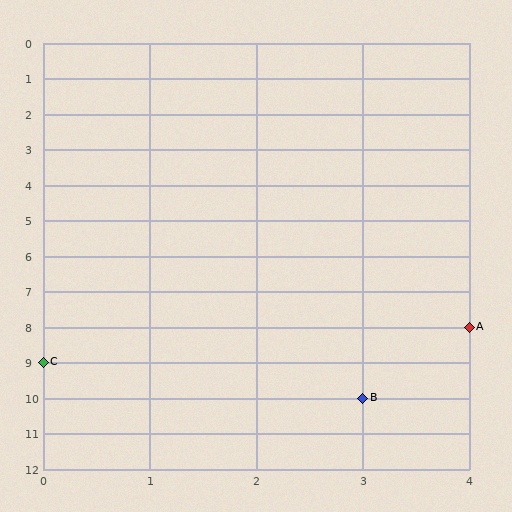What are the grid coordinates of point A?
Point A is at grid coordinates (4, 8).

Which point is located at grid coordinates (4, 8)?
Point A is at (4, 8).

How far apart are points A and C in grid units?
Points A and C are 4 columns and 1 row apart (about 4.1 grid units diagonally).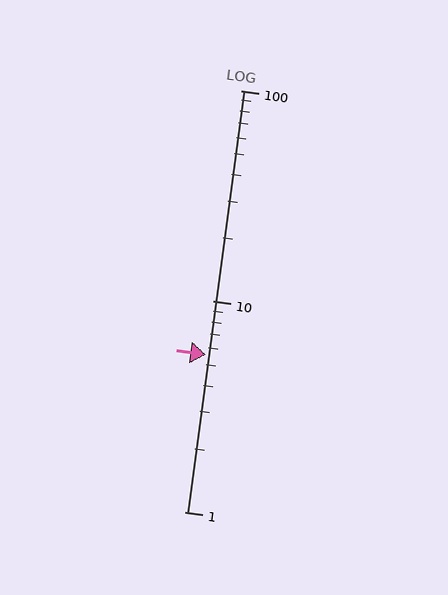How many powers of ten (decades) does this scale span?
The scale spans 2 decades, from 1 to 100.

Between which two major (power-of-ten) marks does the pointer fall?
The pointer is between 1 and 10.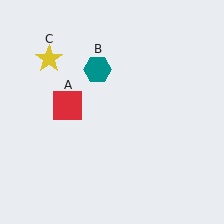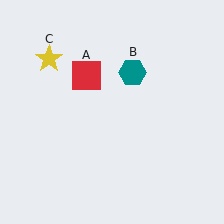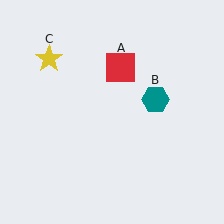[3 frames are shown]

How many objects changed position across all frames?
2 objects changed position: red square (object A), teal hexagon (object B).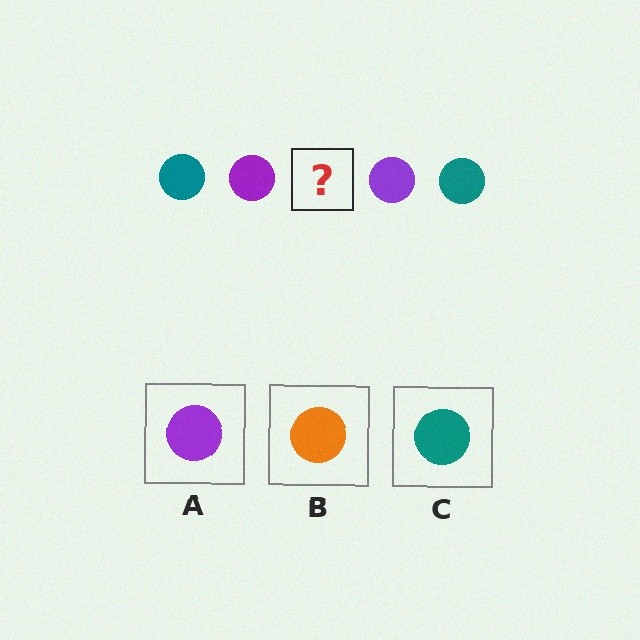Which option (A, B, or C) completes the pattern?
C.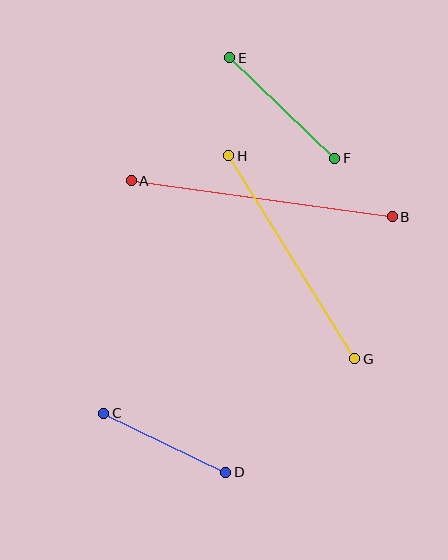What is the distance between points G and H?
The distance is approximately 239 pixels.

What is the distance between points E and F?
The distance is approximately 145 pixels.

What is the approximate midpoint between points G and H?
The midpoint is at approximately (292, 257) pixels.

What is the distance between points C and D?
The distance is approximately 135 pixels.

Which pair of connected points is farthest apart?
Points A and B are farthest apart.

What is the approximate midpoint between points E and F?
The midpoint is at approximately (282, 108) pixels.